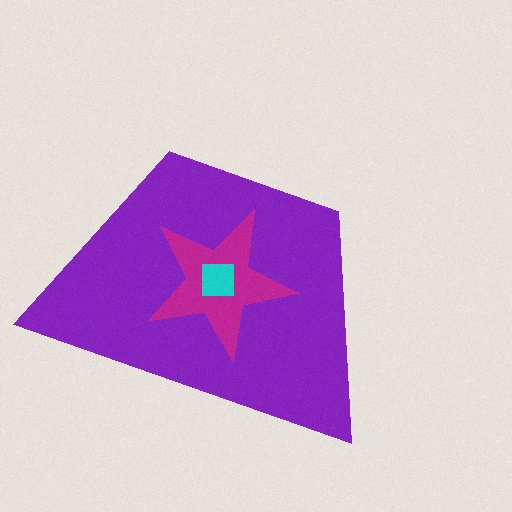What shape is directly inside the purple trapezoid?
The magenta star.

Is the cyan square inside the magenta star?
Yes.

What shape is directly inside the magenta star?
The cyan square.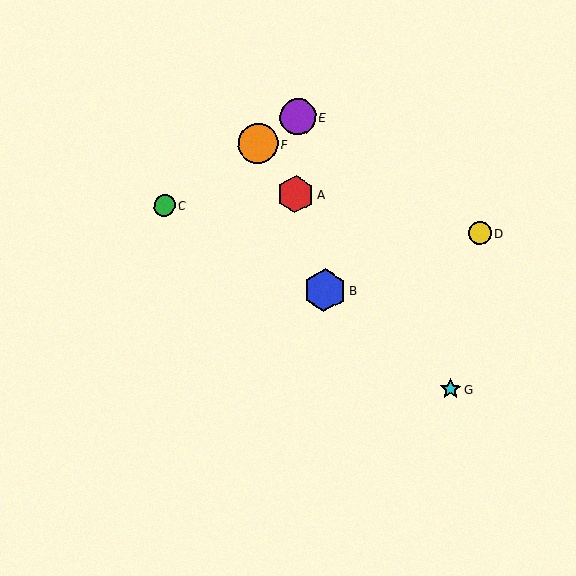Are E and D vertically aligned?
No, E is at x≈298 and D is at x≈480.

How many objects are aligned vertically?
2 objects (A, E) are aligned vertically.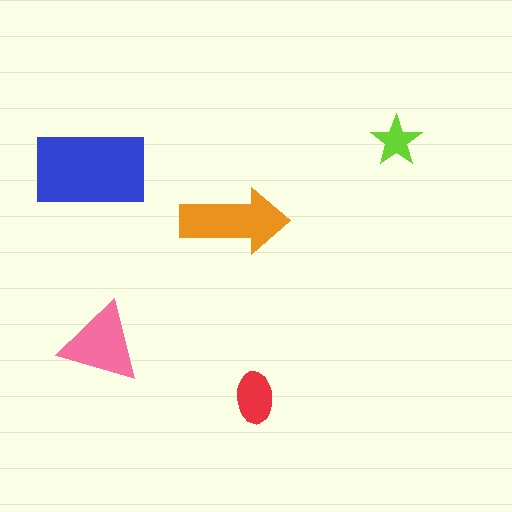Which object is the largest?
The blue rectangle.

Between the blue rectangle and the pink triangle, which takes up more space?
The blue rectangle.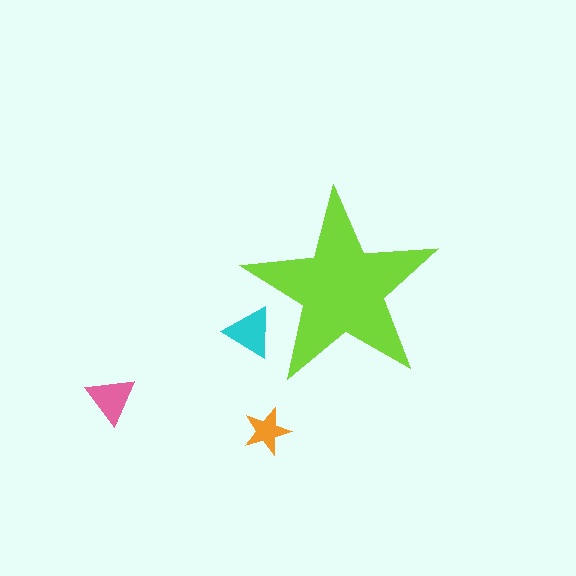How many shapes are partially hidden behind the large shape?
1 shape is partially hidden.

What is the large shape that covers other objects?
A lime star.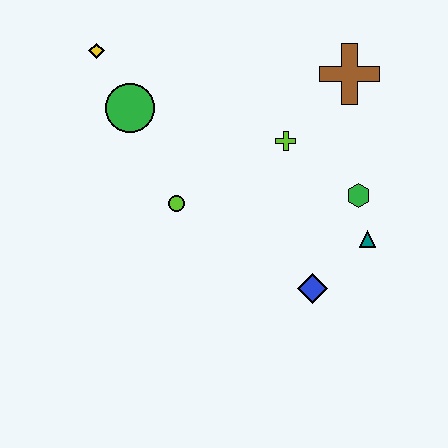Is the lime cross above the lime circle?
Yes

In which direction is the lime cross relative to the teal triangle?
The lime cross is above the teal triangle.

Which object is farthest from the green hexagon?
The yellow diamond is farthest from the green hexagon.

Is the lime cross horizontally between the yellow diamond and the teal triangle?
Yes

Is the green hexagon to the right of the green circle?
Yes